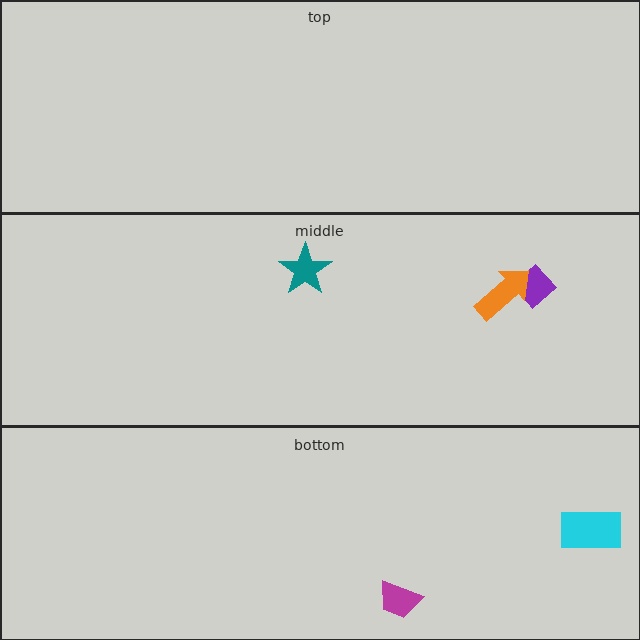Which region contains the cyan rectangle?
The bottom region.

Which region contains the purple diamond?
The middle region.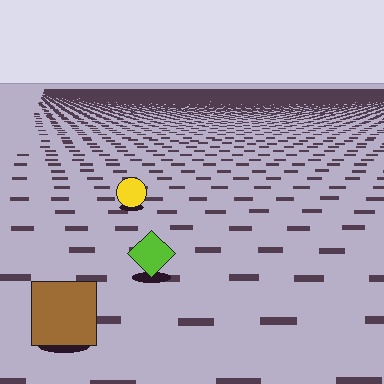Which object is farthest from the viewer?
The yellow circle is farthest from the viewer. It appears smaller and the ground texture around it is denser.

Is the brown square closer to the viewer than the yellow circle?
Yes. The brown square is closer — you can tell from the texture gradient: the ground texture is coarser near it.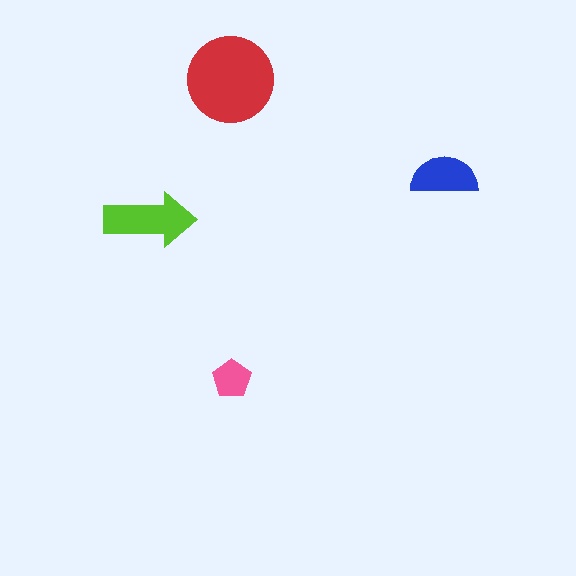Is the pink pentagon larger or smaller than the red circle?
Smaller.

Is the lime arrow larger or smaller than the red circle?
Smaller.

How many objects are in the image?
There are 4 objects in the image.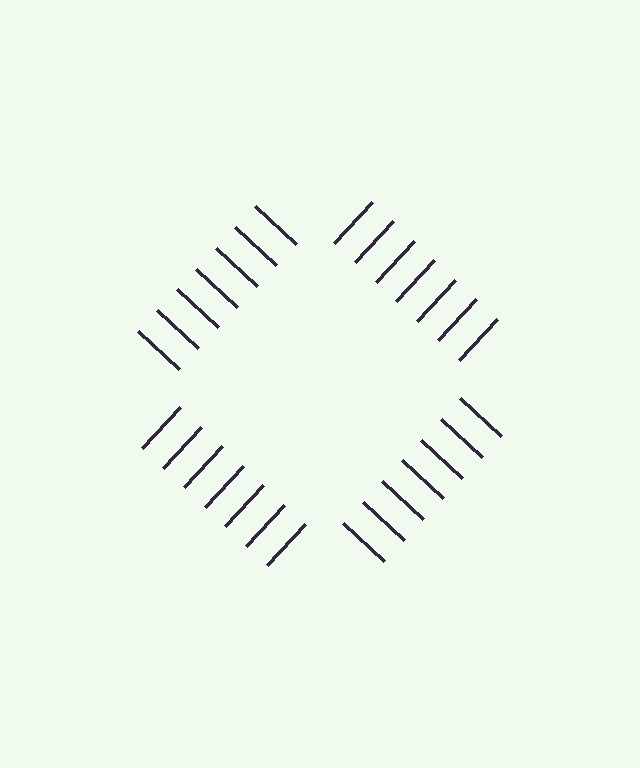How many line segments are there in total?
28 — 7 along each of the 4 edges.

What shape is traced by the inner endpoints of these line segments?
An illusory square — the line segments terminate on its edges but no continuous stroke is drawn.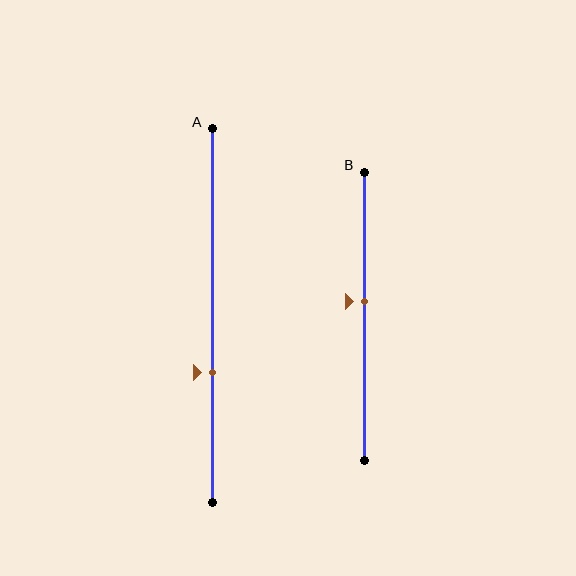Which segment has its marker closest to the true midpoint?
Segment B has its marker closest to the true midpoint.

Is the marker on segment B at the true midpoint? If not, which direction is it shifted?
No, the marker on segment B is shifted upward by about 5% of the segment length.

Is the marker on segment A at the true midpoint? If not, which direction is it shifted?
No, the marker on segment A is shifted downward by about 15% of the segment length.